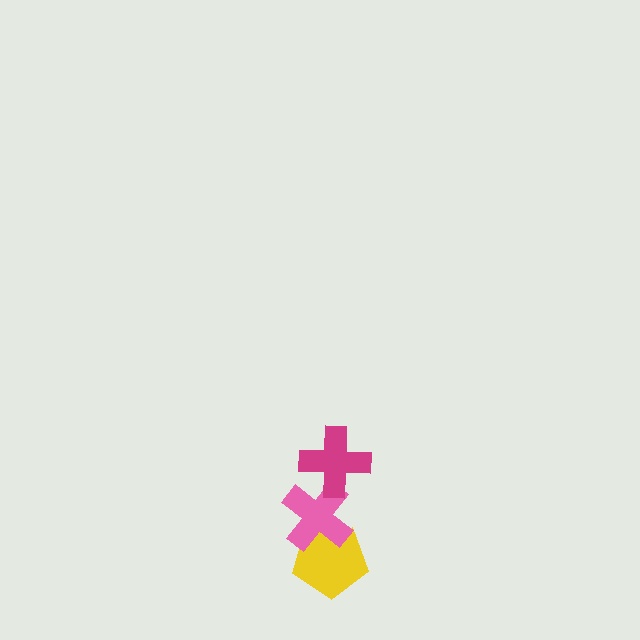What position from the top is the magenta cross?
The magenta cross is 1st from the top.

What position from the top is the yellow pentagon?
The yellow pentagon is 3rd from the top.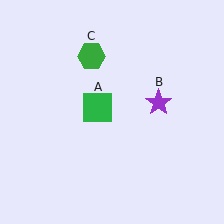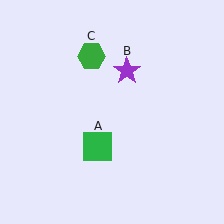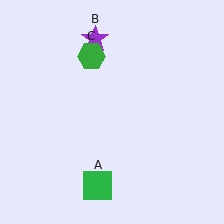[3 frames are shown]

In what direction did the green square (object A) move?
The green square (object A) moved down.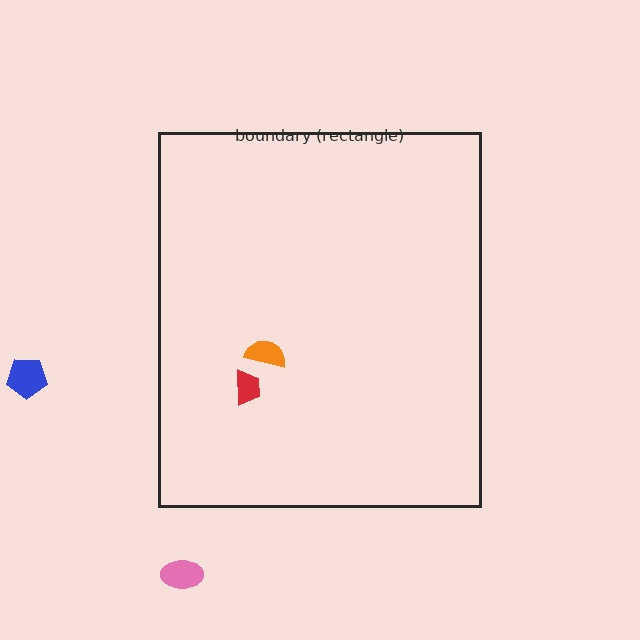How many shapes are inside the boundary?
2 inside, 2 outside.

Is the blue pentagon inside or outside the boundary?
Outside.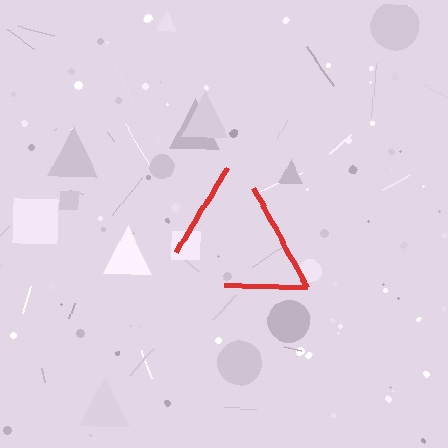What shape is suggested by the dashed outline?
The dashed outline suggests a triangle.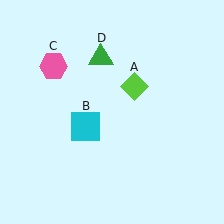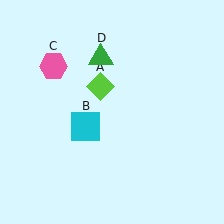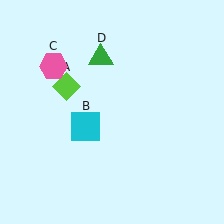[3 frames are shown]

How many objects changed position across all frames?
1 object changed position: lime diamond (object A).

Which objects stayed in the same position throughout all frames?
Cyan square (object B) and pink hexagon (object C) and green triangle (object D) remained stationary.